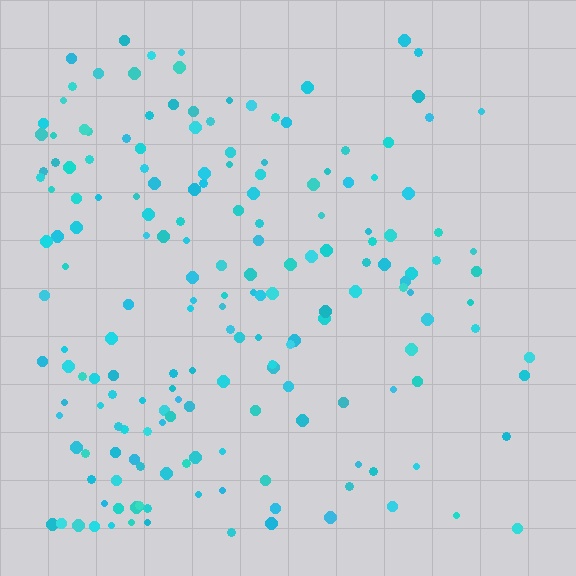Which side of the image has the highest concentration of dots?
The left.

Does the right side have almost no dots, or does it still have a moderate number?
Still a moderate number, just noticeably fewer than the left.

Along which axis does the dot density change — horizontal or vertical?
Horizontal.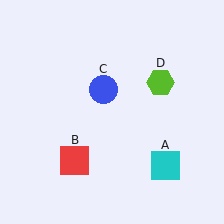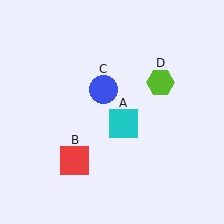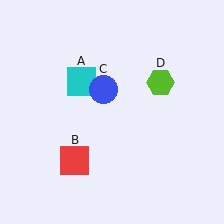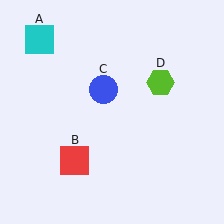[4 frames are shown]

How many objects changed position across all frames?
1 object changed position: cyan square (object A).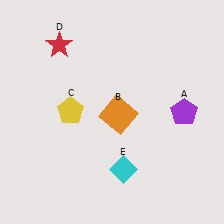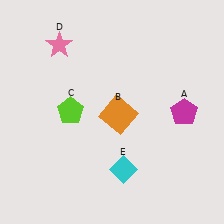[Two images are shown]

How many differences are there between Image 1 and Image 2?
There are 3 differences between the two images.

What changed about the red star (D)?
In Image 1, D is red. In Image 2, it changed to pink.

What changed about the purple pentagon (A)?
In Image 1, A is purple. In Image 2, it changed to magenta.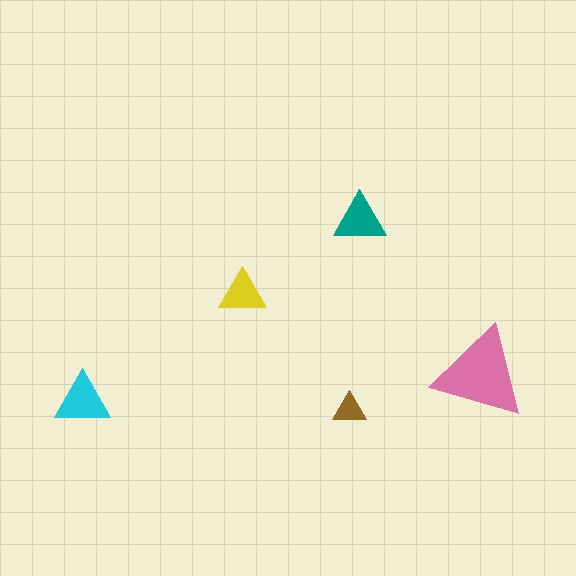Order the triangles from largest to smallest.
the pink one, the cyan one, the teal one, the yellow one, the brown one.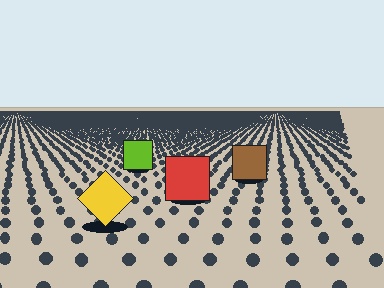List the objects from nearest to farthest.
From nearest to farthest: the yellow diamond, the red square, the brown square, the lime square.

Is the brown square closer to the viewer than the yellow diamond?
No. The yellow diamond is closer — you can tell from the texture gradient: the ground texture is coarser near it.